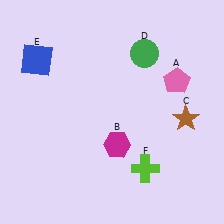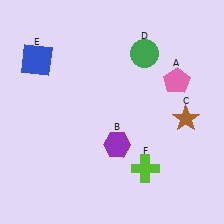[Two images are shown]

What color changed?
The hexagon (B) changed from magenta in Image 1 to purple in Image 2.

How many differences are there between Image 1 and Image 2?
There is 1 difference between the two images.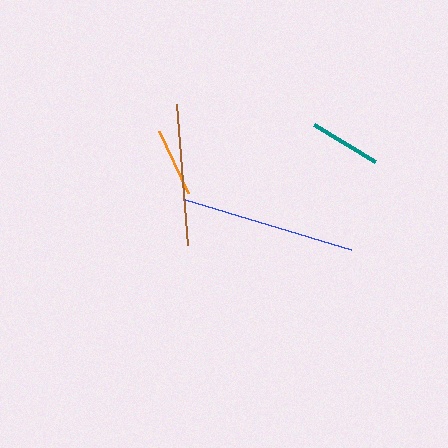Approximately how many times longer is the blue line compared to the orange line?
The blue line is approximately 2.6 times the length of the orange line.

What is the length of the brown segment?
The brown segment is approximately 141 pixels long.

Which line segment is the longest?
The blue line is the longest at approximately 174 pixels.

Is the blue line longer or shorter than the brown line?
The blue line is longer than the brown line.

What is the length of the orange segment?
The orange segment is approximately 68 pixels long.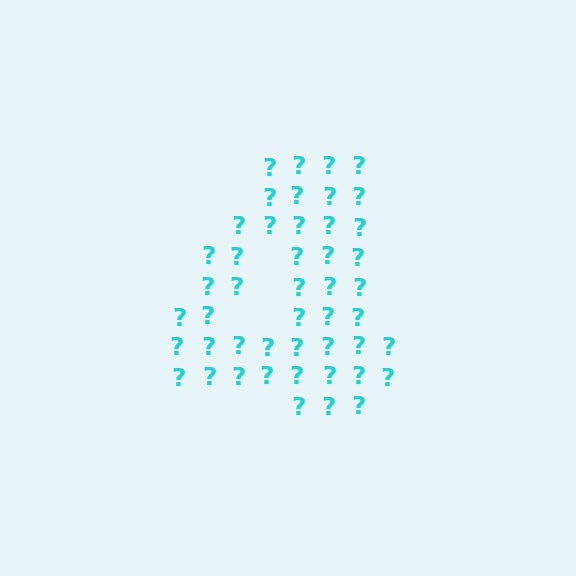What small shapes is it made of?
It is made of small question marks.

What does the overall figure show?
The overall figure shows the digit 4.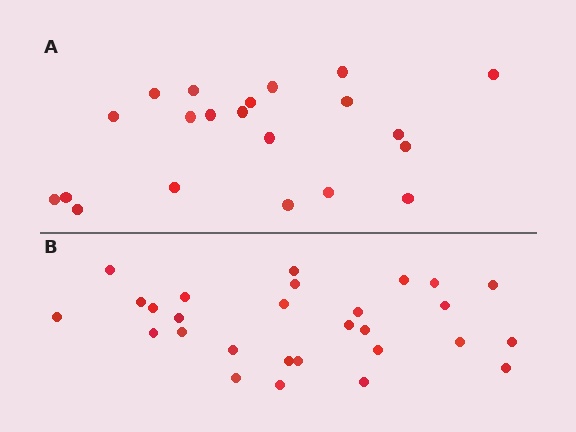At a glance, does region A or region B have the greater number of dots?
Region B (the bottom region) has more dots.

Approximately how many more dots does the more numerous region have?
Region B has roughly 8 or so more dots than region A.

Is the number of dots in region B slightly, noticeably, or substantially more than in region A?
Region B has noticeably more, but not dramatically so. The ratio is roughly 1.3 to 1.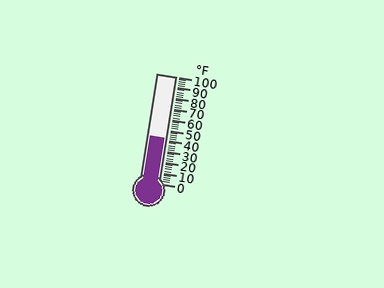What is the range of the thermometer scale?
The thermometer scale ranges from 0°F to 100°F.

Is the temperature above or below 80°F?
The temperature is below 80°F.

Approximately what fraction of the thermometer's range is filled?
The thermometer is filled to approximately 40% of its range.